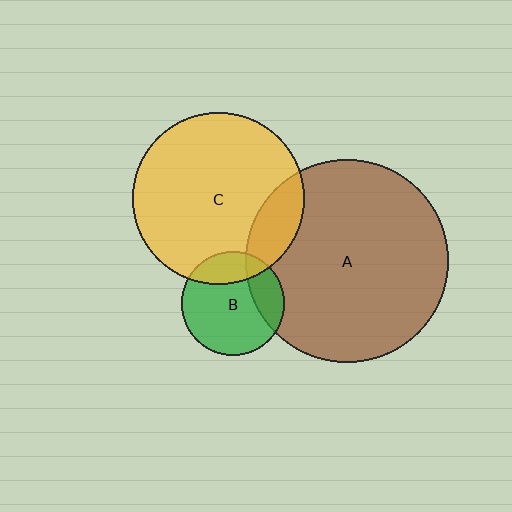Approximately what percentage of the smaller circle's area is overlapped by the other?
Approximately 15%.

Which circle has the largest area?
Circle A (brown).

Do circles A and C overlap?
Yes.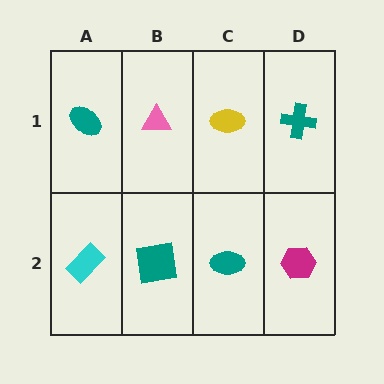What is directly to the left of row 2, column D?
A teal ellipse.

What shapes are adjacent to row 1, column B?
A teal square (row 2, column B), a teal ellipse (row 1, column A), a yellow ellipse (row 1, column C).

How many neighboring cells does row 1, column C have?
3.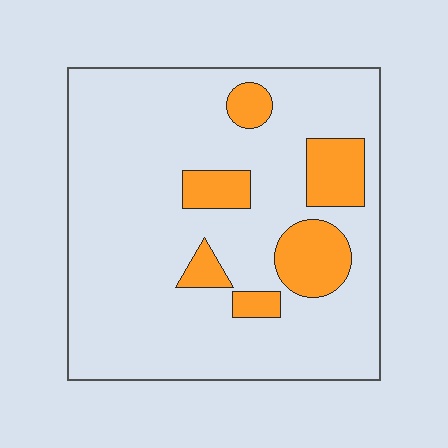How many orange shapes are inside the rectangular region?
6.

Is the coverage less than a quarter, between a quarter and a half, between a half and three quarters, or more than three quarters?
Less than a quarter.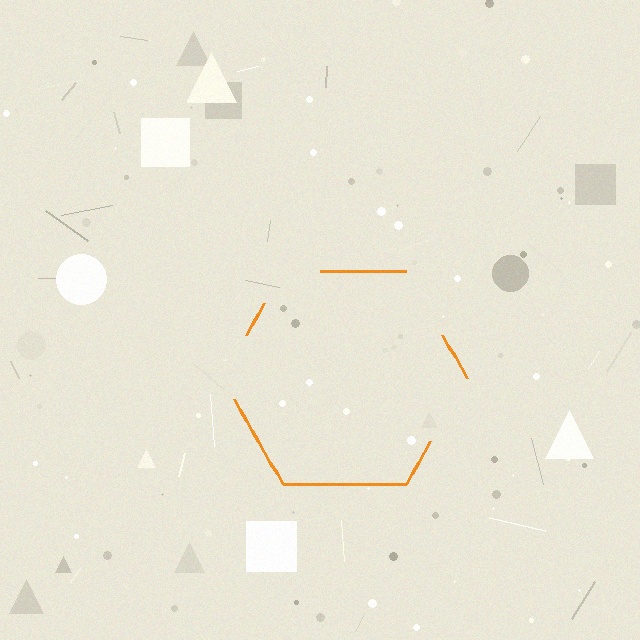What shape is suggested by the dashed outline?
The dashed outline suggests a hexagon.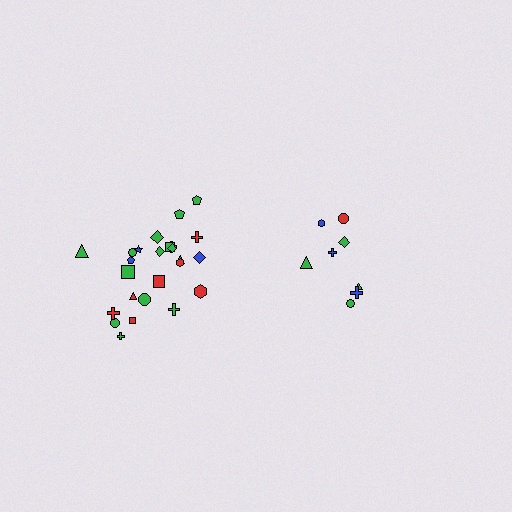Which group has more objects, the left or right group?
The left group.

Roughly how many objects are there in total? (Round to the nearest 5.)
Roughly 35 objects in total.